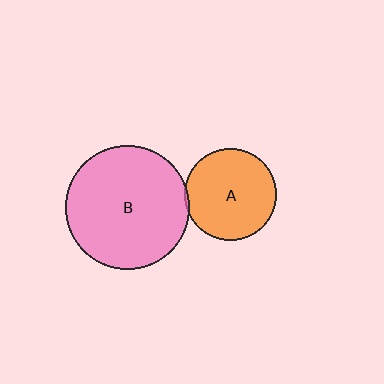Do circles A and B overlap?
Yes.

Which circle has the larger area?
Circle B (pink).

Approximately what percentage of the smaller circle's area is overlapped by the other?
Approximately 5%.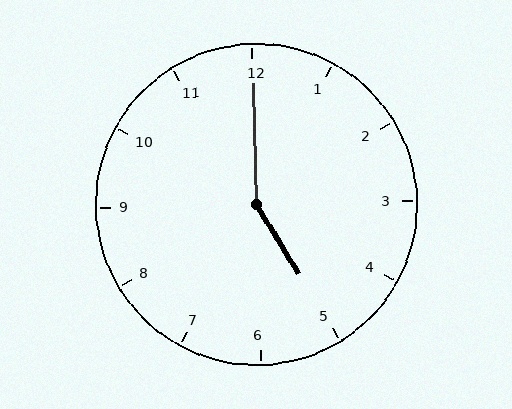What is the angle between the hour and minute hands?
Approximately 150 degrees.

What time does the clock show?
5:00.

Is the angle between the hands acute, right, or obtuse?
It is obtuse.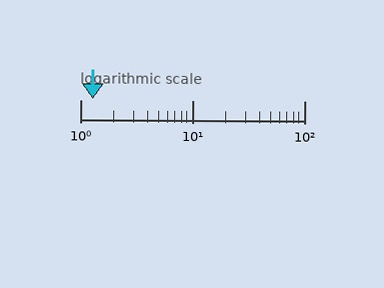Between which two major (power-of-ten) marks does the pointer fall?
The pointer is between 1 and 10.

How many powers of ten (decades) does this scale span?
The scale spans 2 decades, from 1 to 100.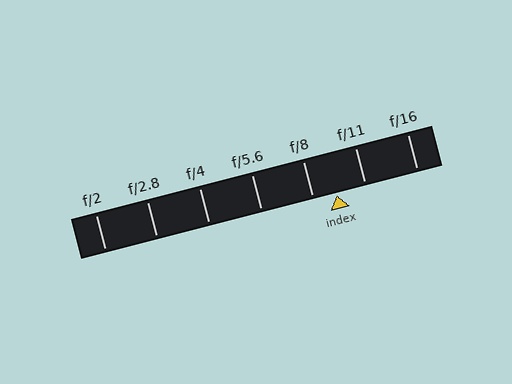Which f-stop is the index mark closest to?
The index mark is closest to f/8.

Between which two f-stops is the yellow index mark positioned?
The index mark is between f/8 and f/11.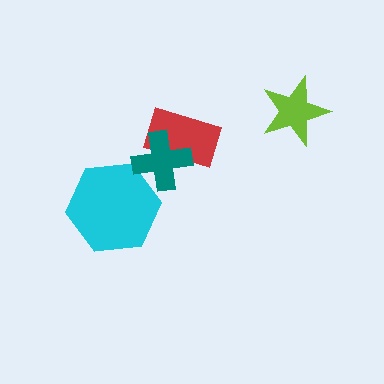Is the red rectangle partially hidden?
Yes, it is partially covered by another shape.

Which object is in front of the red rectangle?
The teal cross is in front of the red rectangle.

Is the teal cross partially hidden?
No, no other shape covers it.